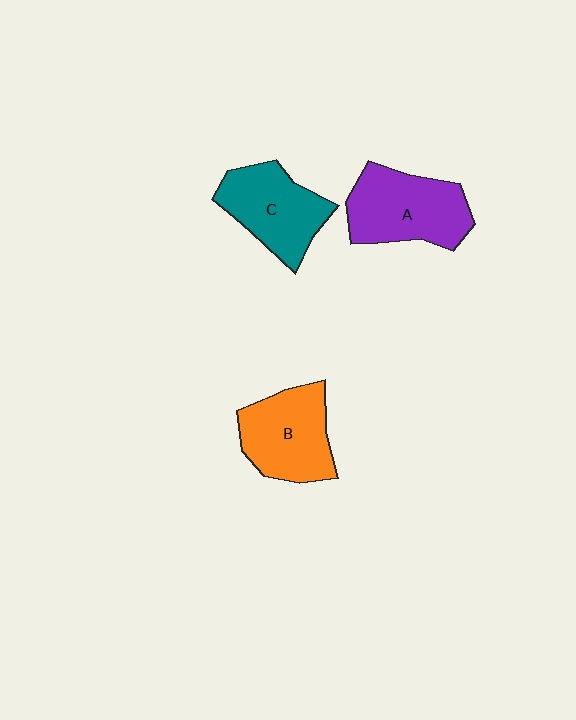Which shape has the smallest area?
Shape C (teal).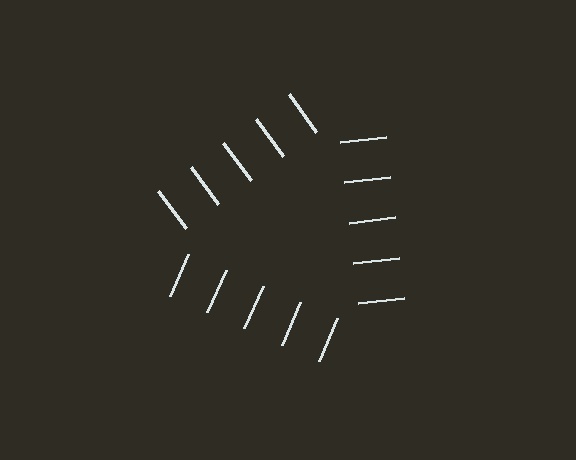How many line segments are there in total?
15 — 5 along each of the 3 edges.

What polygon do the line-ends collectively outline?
An illusory triangle — the line segments terminate on its edges but no continuous stroke is drawn.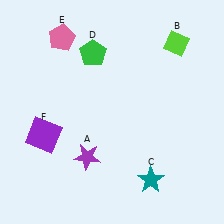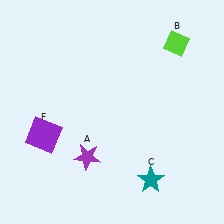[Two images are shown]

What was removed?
The pink pentagon (E), the green pentagon (D) were removed in Image 2.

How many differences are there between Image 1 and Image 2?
There are 2 differences between the two images.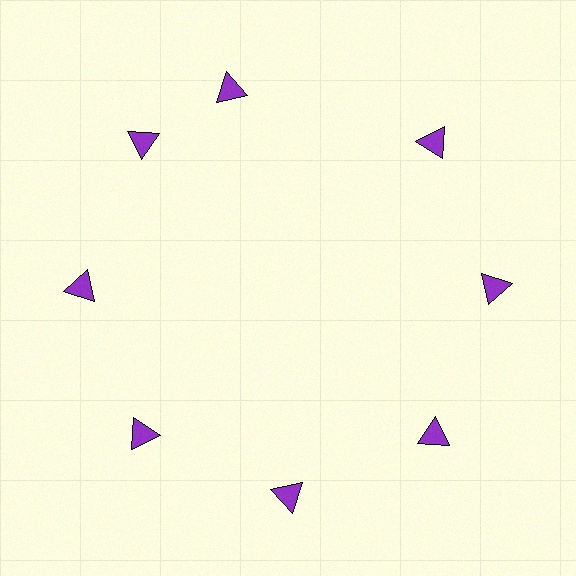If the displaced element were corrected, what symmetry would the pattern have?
It would have 8-fold rotational symmetry — the pattern would map onto itself every 45 degrees.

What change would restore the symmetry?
The symmetry would be restored by rotating it back into even spacing with its neighbors so that all 8 triangles sit at equal angles and equal distance from the center.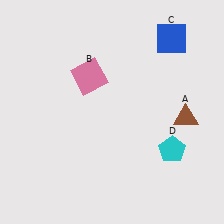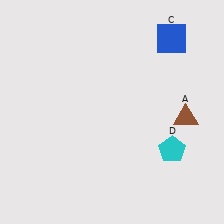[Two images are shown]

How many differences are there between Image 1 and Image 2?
There is 1 difference between the two images.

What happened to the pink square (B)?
The pink square (B) was removed in Image 2. It was in the top-left area of Image 1.